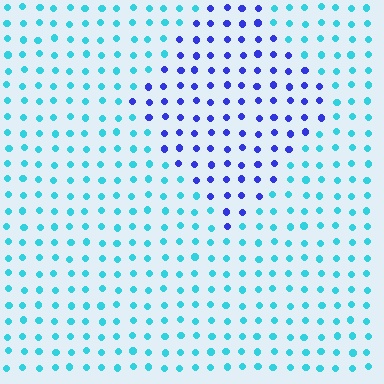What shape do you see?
I see a diamond.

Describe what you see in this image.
The image is filled with small cyan elements in a uniform arrangement. A diamond-shaped region is visible where the elements are tinted to a slightly different hue, forming a subtle color boundary.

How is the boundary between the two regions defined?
The boundary is defined purely by a slight shift in hue (about 54 degrees). Spacing, size, and orientation are identical on both sides.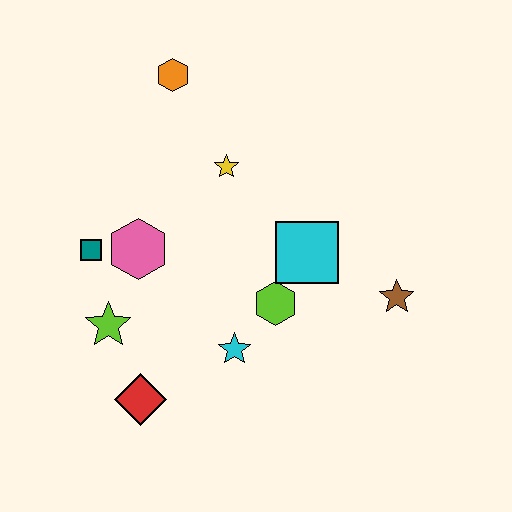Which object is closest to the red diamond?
The lime star is closest to the red diamond.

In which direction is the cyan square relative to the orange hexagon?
The cyan square is below the orange hexagon.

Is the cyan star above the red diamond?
Yes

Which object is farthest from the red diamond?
The orange hexagon is farthest from the red diamond.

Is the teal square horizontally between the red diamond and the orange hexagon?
No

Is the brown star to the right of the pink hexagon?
Yes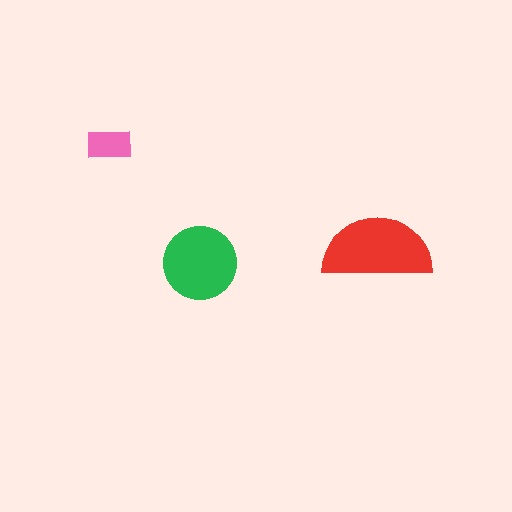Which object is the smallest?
The pink rectangle.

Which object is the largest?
The red semicircle.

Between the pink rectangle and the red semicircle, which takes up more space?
The red semicircle.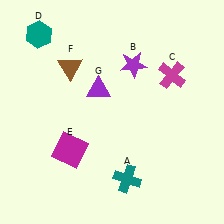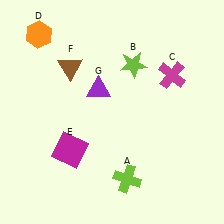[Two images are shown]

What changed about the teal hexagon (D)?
In Image 1, D is teal. In Image 2, it changed to orange.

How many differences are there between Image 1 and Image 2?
There are 3 differences between the two images.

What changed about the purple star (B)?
In Image 1, B is purple. In Image 2, it changed to lime.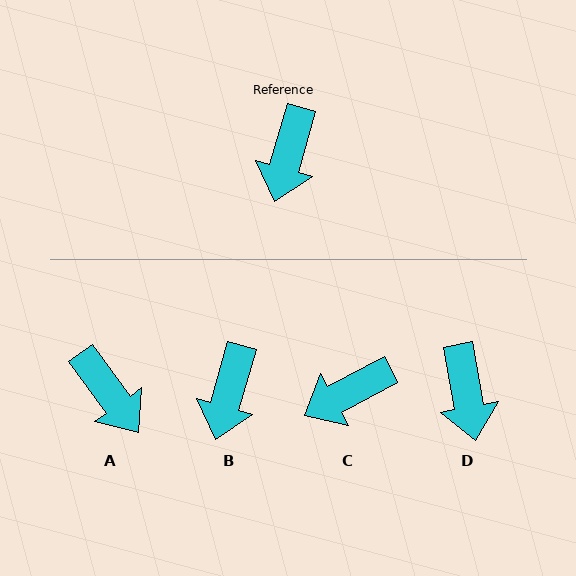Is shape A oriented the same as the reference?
No, it is off by about 52 degrees.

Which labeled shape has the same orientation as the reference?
B.